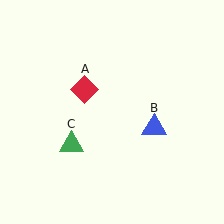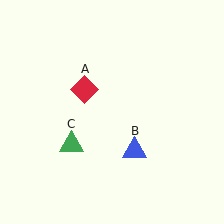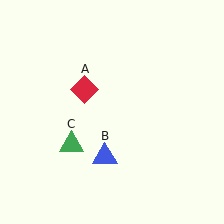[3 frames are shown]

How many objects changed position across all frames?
1 object changed position: blue triangle (object B).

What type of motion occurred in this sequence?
The blue triangle (object B) rotated clockwise around the center of the scene.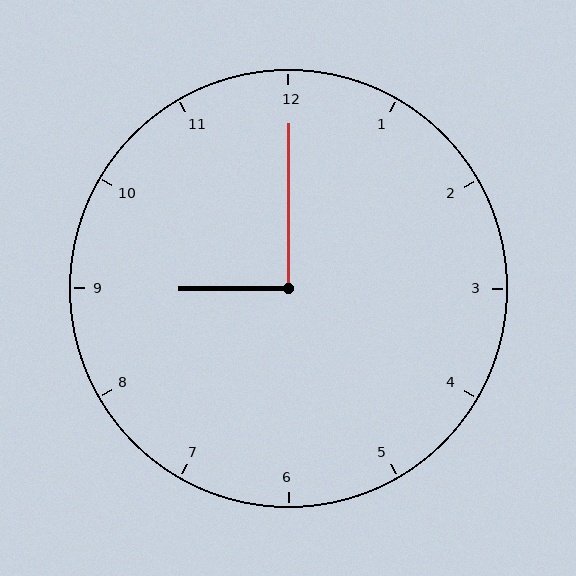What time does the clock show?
9:00.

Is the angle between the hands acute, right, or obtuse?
It is right.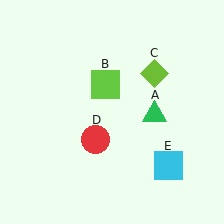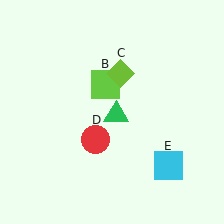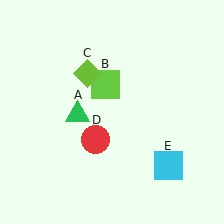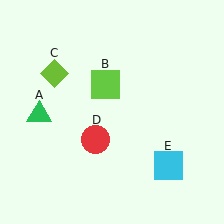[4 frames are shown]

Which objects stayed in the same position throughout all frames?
Lime square (object B) and red circle (object D) and cyan square (object E) remained stationary.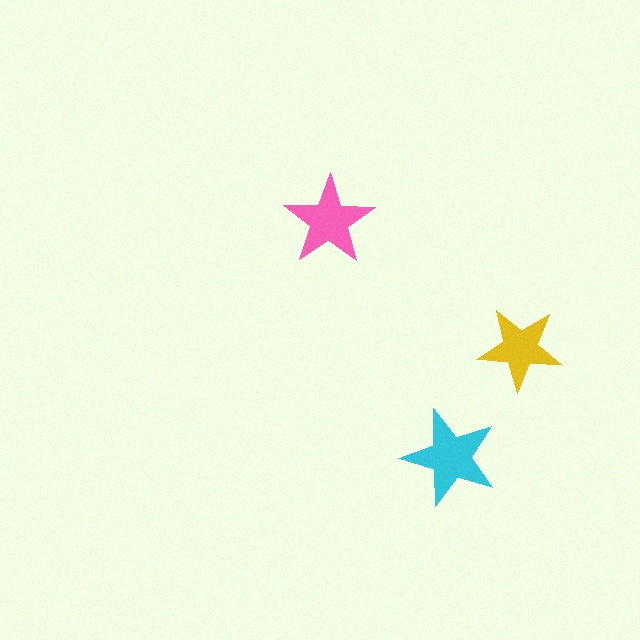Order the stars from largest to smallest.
the cyan one, the pink one, the yellow one.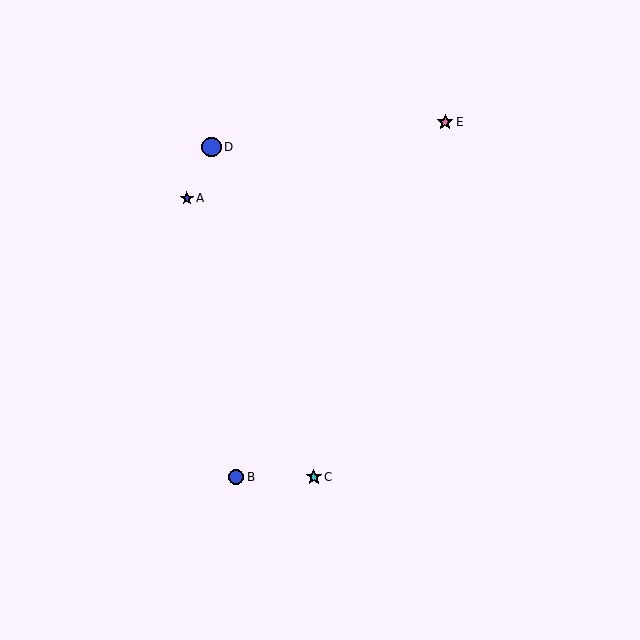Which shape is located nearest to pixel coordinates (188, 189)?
The blue star (labeled A) at (187, 198) is nearest to that location.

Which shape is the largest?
The blue circle (labeled D) is the largest.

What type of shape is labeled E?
Shape E is a pink star.